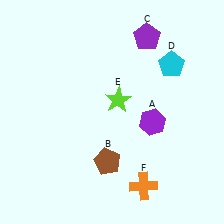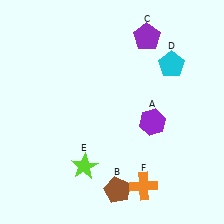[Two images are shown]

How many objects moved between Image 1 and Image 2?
2 objects moved between the two images.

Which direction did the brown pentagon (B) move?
The brown pentagon (B) moved down.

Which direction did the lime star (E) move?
The lime star (E) moved down.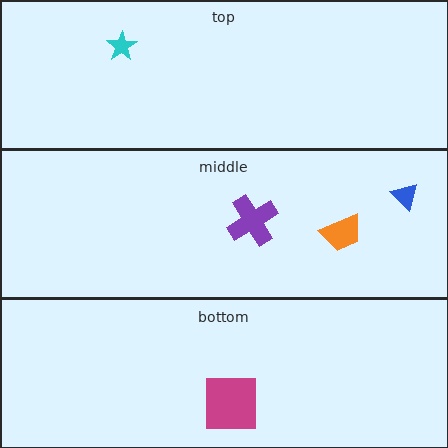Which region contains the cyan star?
The top region.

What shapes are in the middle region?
The blue triangle, the purple cross, the orange trapezoid.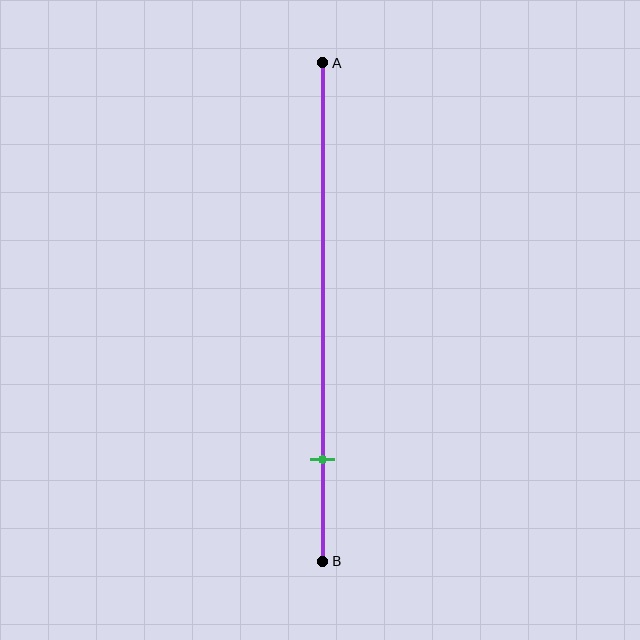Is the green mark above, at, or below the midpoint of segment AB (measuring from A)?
The green mark is below the midpoint of segment AB.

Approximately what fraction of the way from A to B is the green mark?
The green mark is approximately 80% of the way from A to B.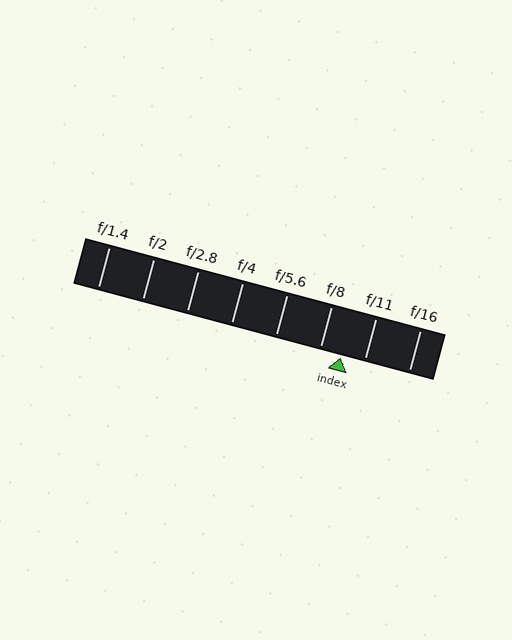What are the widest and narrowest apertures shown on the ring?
The widest aperture shown is f/1.4 and the narrowest is f/16.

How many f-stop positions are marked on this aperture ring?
There are 8 f-stop positions marked.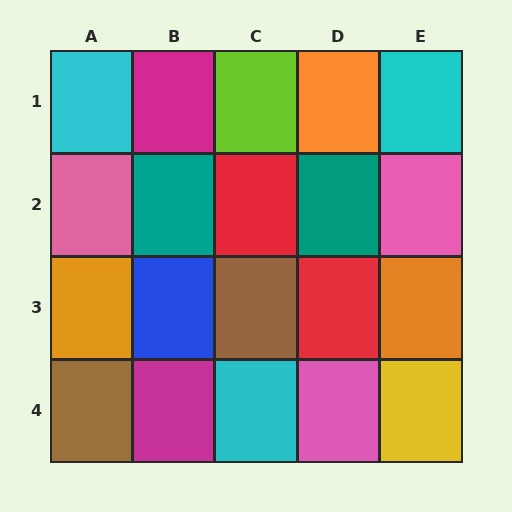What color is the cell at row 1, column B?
Magenta.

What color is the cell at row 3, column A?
Orange.